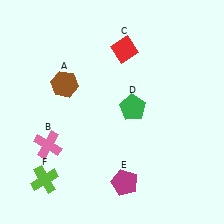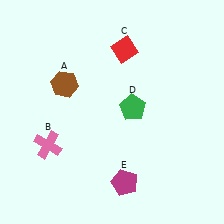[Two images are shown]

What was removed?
The lime cross (F) was removed in Image 2.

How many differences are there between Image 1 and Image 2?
There is 1 difference between the two images.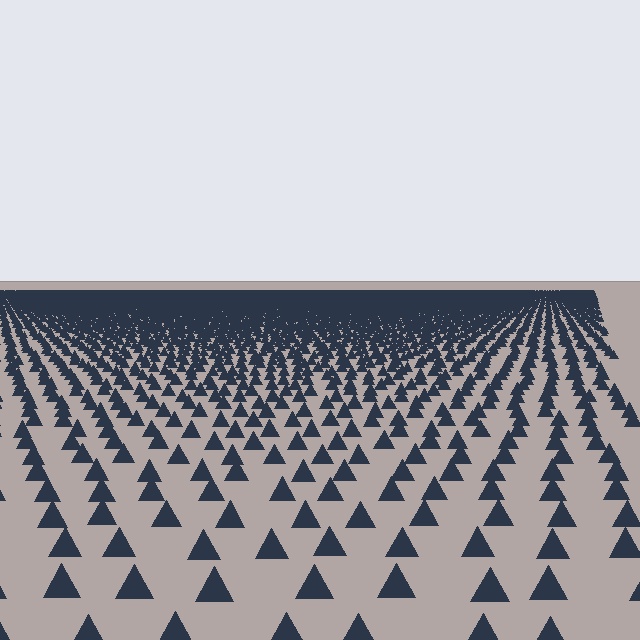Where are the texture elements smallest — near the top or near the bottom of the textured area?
Near the top.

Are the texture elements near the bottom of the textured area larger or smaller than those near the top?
Larger. Near the bottom, elements are closer to the viewer and appear at a bigger on-screen size.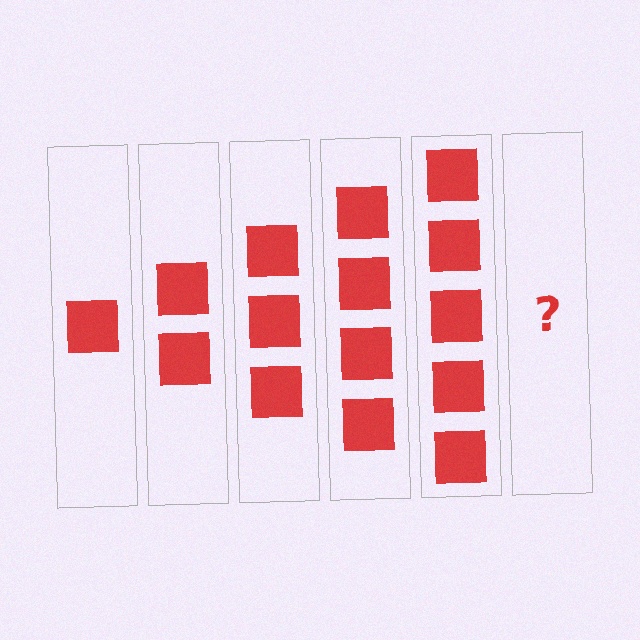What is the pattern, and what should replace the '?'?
The pattern is that each step adds one more square. The '?' should be 6 squares.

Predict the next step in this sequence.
The next step is 6 squares.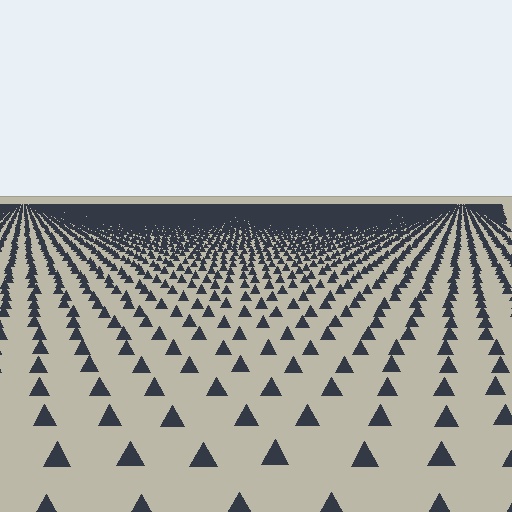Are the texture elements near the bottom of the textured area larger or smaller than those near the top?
Larger. Near the bottom, elements are closer to the viewer and appear at a bigger on-screen size.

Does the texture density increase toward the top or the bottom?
Density increases toward the top.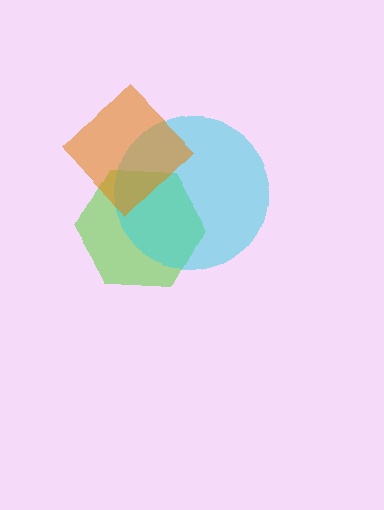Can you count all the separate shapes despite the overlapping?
Yes, there are 3 separate shapes.